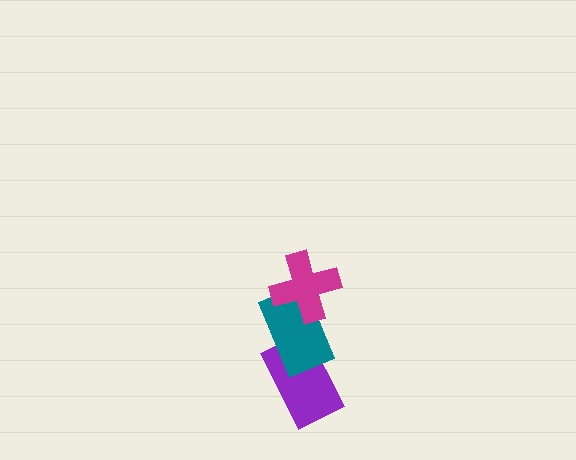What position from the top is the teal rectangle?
The teal rectangle is 2nd from the top.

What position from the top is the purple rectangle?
The purple rectangle is 3rd from the top.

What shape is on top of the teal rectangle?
The magenta cross is on top of the teal rectangle.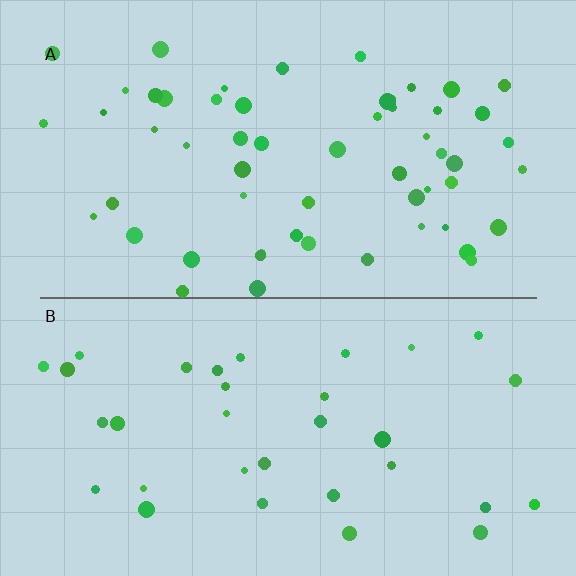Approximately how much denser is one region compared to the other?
Approximately 1.7× — region A over region B.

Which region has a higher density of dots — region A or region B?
A (the top).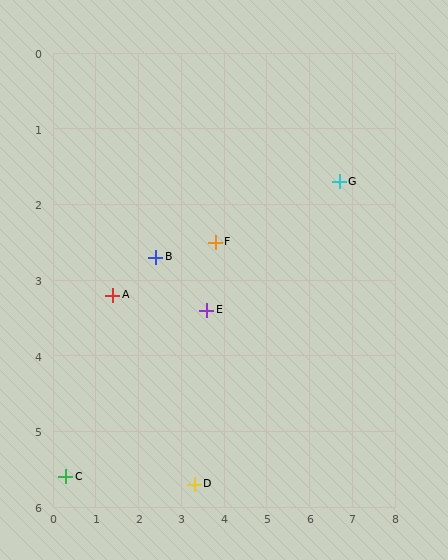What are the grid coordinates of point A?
Point A is at approximately (1.4, 3.2).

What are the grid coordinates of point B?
Point B is at approximately (2.4, 2.7).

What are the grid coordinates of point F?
Point F is at approximately (3.8, 2.5).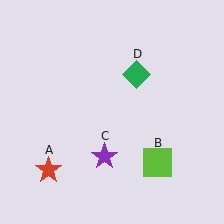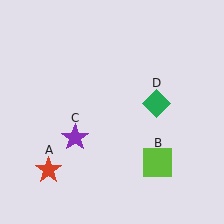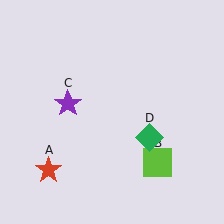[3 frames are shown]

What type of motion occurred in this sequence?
The purple star (object C), green diamond (object D) rotated clockwise around the center of the scene.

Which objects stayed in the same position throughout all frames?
Red star (object A) and lime square (object B) remained stationary.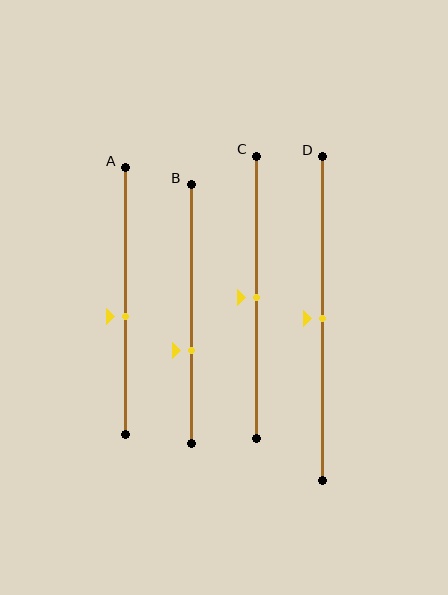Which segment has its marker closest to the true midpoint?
Segment C has its marker closest to the true midpoint.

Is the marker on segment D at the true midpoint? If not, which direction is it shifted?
Yes, the marker on segment D is at the true midpoint.